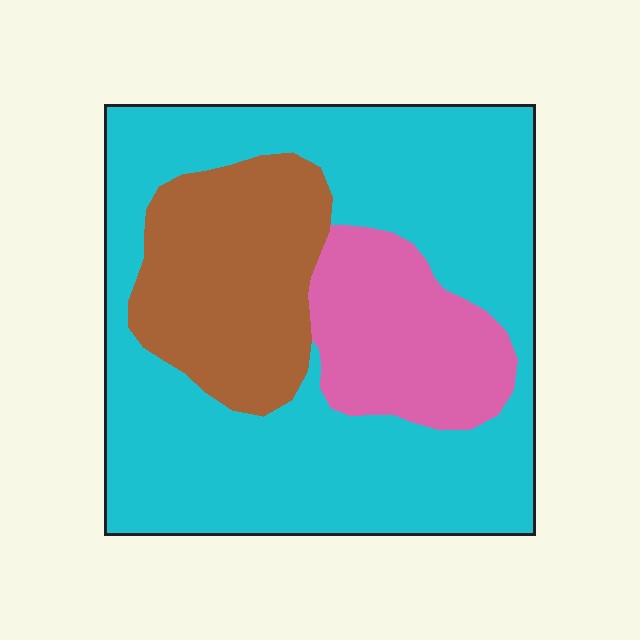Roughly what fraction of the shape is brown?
Brown takes up about one fifth (1/5) of the shape.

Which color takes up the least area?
Pink, at roughly 15%.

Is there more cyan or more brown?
Cyan.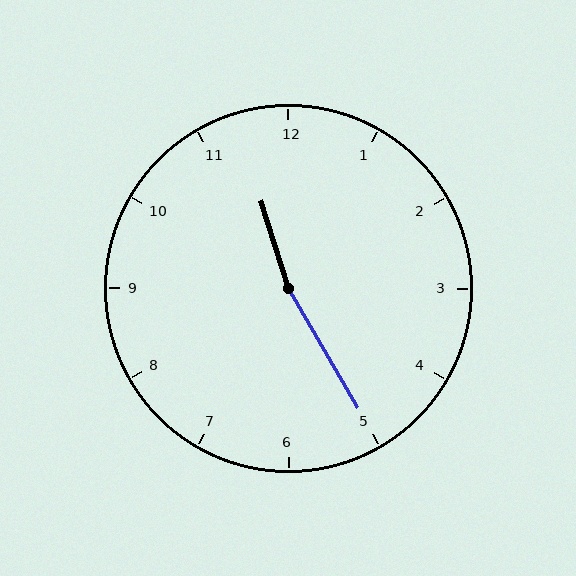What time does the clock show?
11:25.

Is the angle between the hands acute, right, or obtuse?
It is obtuse.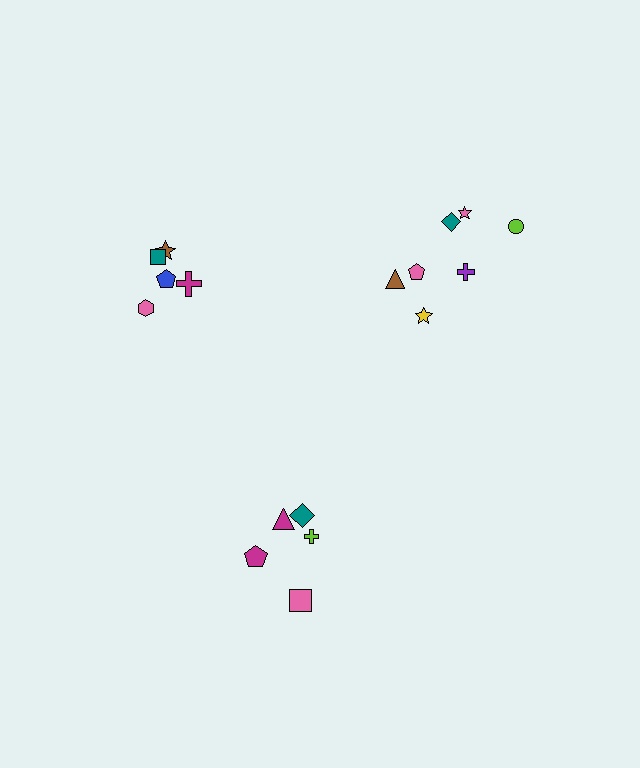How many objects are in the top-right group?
There are 7 objects.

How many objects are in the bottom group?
There are 5 objects.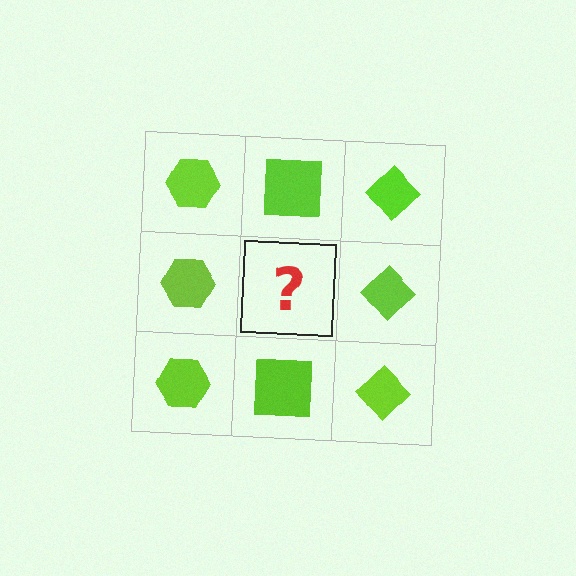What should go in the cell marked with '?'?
The missing cell should contain a lime square.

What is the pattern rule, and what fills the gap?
The rule is that each column has a consistent shape. The gap should be filled with a lime square.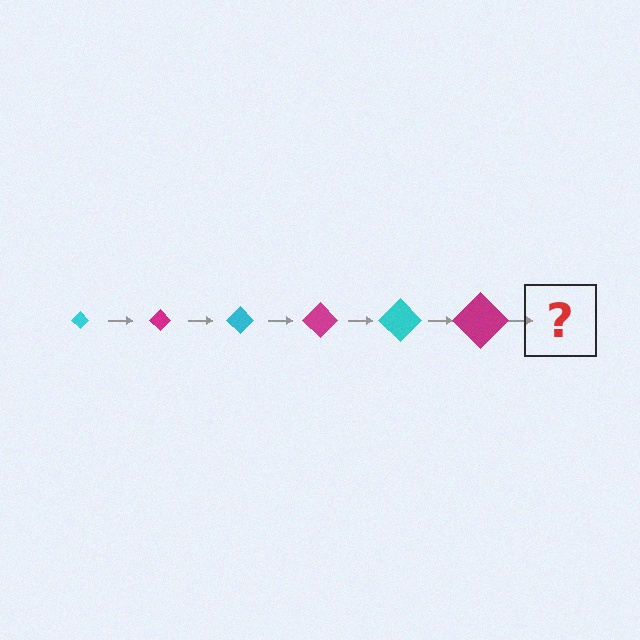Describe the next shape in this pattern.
It should be a cyan diamond, larger than the previous one.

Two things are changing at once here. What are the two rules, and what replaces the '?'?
The two rules are that the diamond grows larger each step and the color cycles through cyan and magenta. The '?' should be a cyan diamond, larger than the previous one.